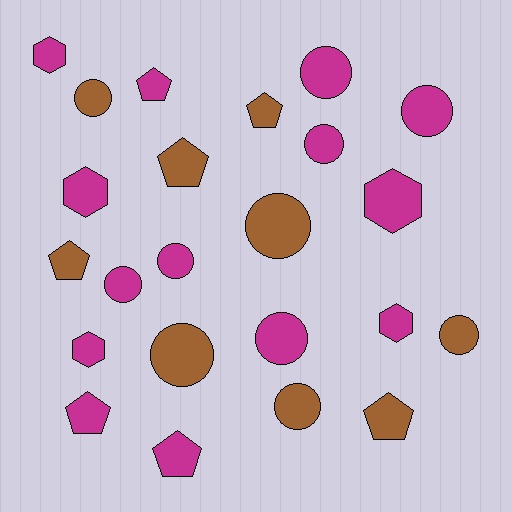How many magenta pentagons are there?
There are 3 magenta pentagons.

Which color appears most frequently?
Magenta, with 14 objects.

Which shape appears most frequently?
Circle, with 11 objects.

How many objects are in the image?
There are 23 objects.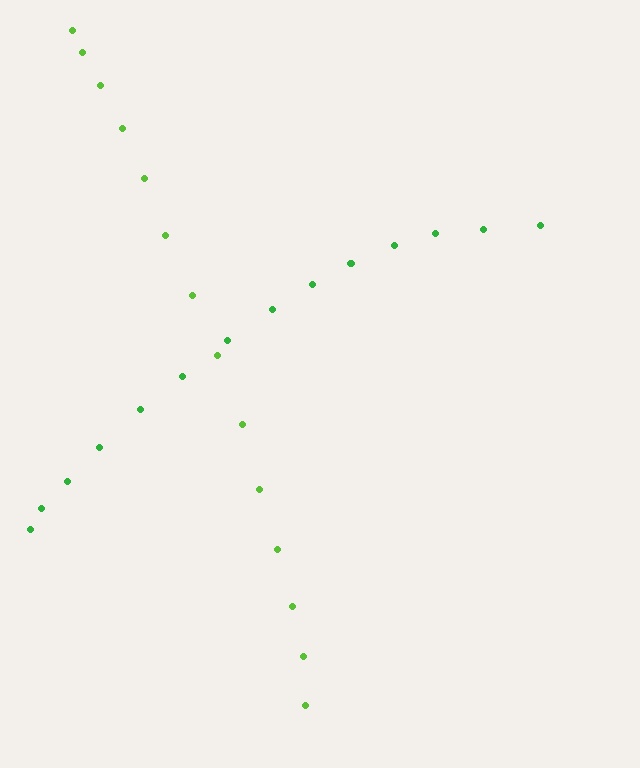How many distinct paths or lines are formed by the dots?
There are 2 distinct paths.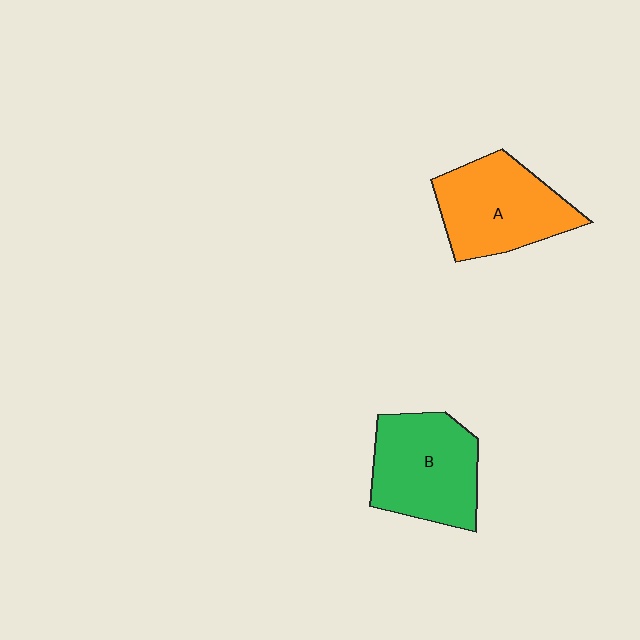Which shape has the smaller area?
Shape A (orange).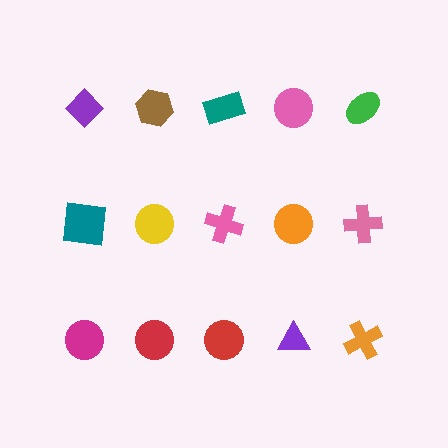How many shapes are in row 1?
5 shapes.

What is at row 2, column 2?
A yellow circle.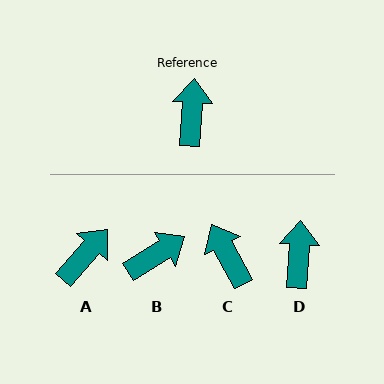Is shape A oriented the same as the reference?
No, it is off by about 37 degrees.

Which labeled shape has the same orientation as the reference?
D.